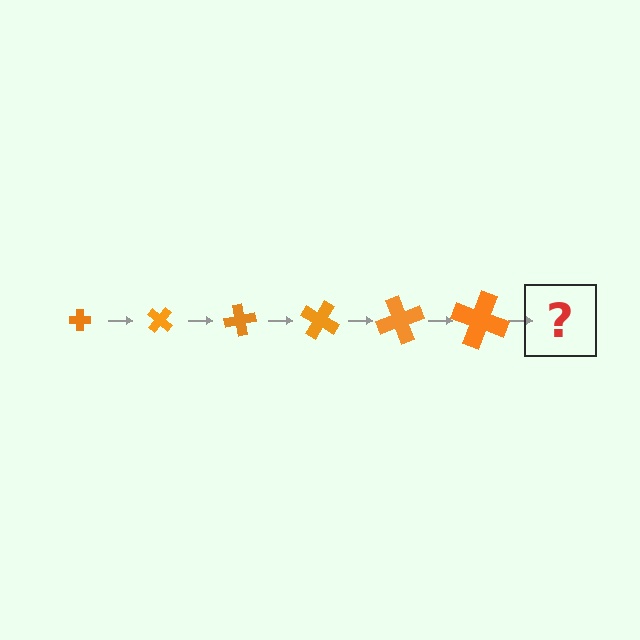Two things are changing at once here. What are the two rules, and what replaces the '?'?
The two rules are that the cross grows larger each step and it rotates 40 degrees each step. The '?' should be a cross, larger than the previous one and rotated 240 degrees from the start.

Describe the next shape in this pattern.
It should be a cross, larger than the previous one and rotated 240 degrees from the start.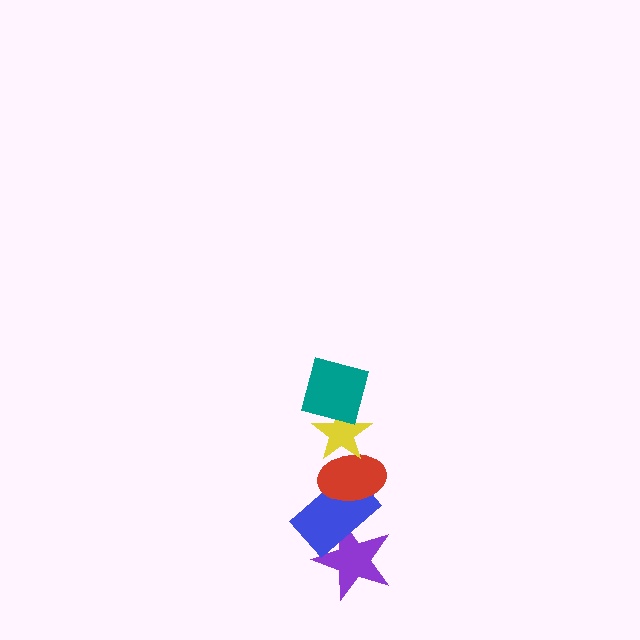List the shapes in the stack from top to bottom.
From top to bottom: the teal square, the yellow star, the red ellipse, the blue rectangle, the purple star.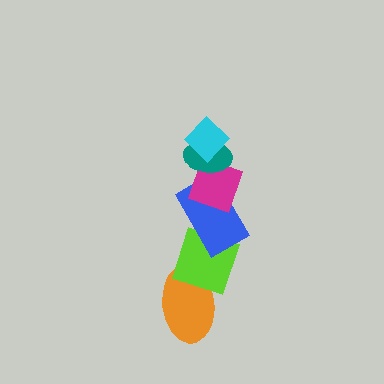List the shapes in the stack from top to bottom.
From top to bottom: the cyan diamond, the teal ellipse, the magenta diamond, the blue rectangle, the lime diamond, the orange ellipse.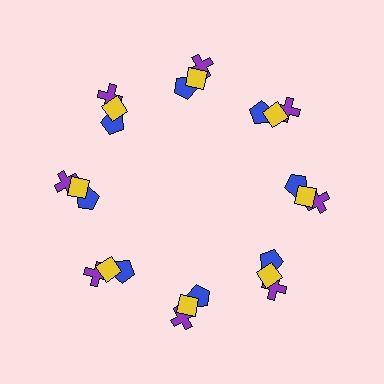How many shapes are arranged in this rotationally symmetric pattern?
There are 24 shapes, arranged in 8 groups of 3.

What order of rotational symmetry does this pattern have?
This pattern has 8-fold rotational symmetry.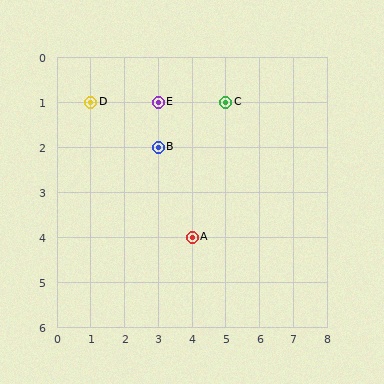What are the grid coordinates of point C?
Point C is at grid coordinates (5, 1).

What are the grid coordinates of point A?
Point A is at grid coordinates (4, 4).